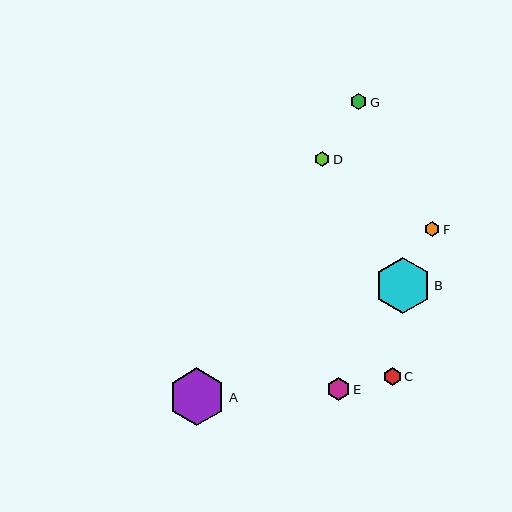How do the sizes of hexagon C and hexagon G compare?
Hexagon C and hexagon G are approximately the same size.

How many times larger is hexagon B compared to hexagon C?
Hexagon B is approximately 3.2 times the size of hexagon C.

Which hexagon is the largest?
Hexagon A is the largest with a size of approximately 58 pixels.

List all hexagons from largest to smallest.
From largest to smallest: A, B, E, C, G, D, F.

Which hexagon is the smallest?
Hexagon F is the smallest with a size of approximately 15 pixels.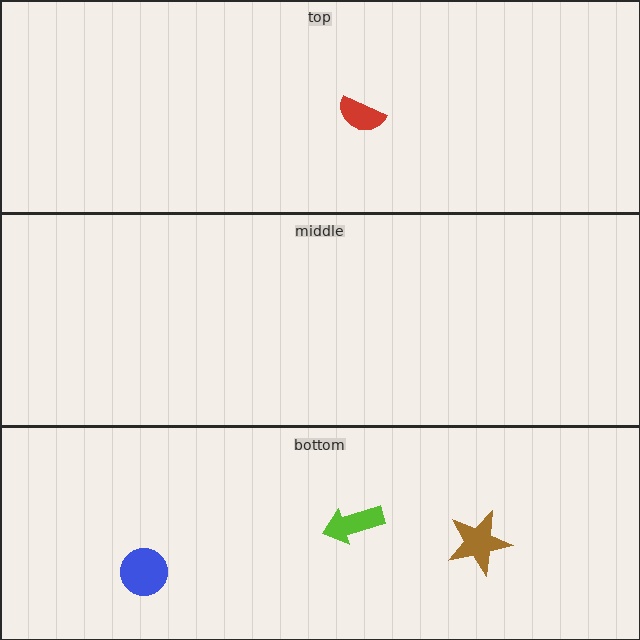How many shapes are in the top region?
1.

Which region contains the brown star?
The bottom region.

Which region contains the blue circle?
The bottom region.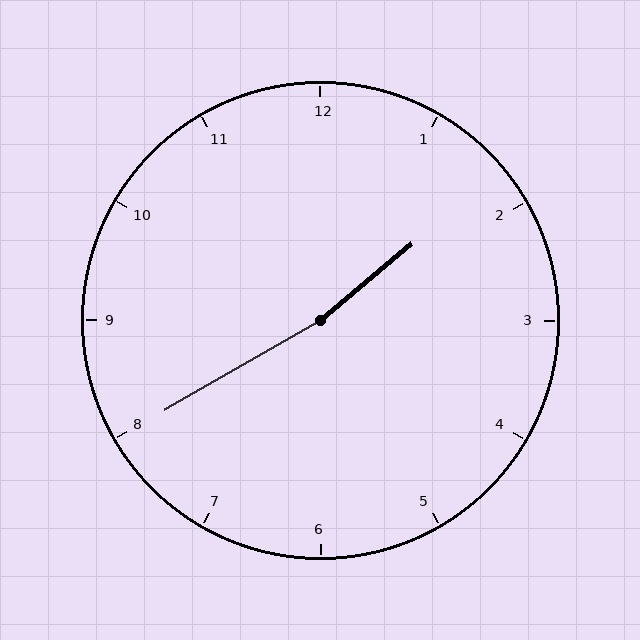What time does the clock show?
1:40.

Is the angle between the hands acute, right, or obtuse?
It is obtuse.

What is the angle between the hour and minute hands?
Approximately 170 degrees.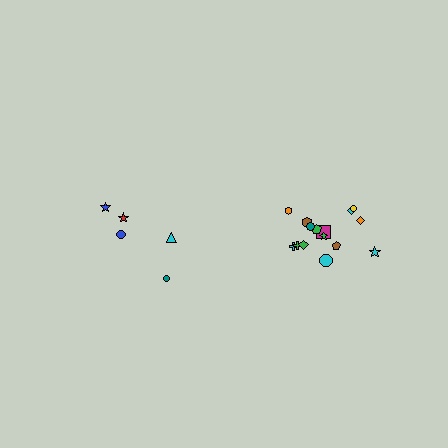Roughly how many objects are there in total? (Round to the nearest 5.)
Roughly 20 objects in total.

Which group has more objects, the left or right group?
The right group.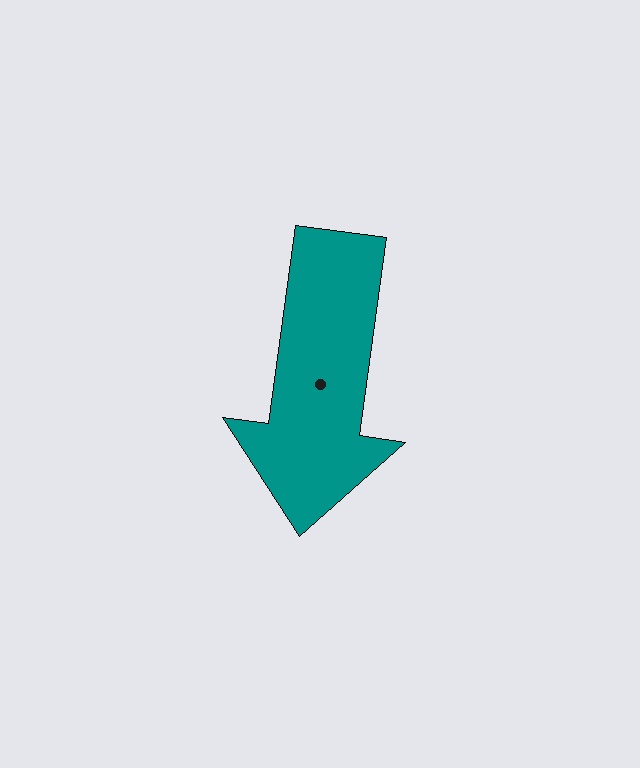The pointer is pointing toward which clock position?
Roughly 6 o'clock.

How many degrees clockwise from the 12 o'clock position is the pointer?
Approximately 188 degrees.